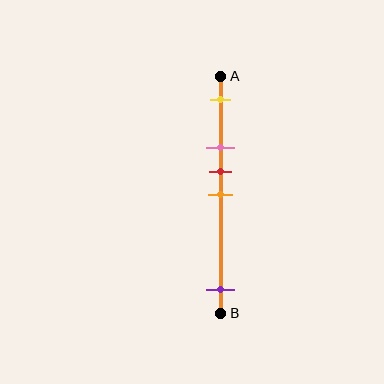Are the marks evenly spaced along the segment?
No, the marks are not evenly spaced.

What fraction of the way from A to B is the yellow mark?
The yellow mark is approximately 10% (0.1) of the way from A to B.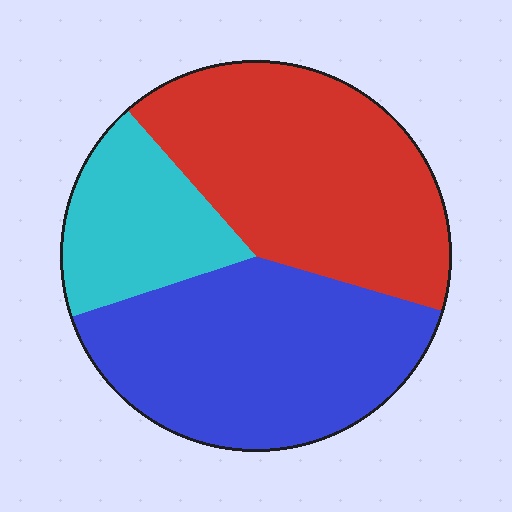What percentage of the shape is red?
Red takes up about two fifths (2/5) of the shape.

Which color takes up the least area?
Cyan, at roughly 20%.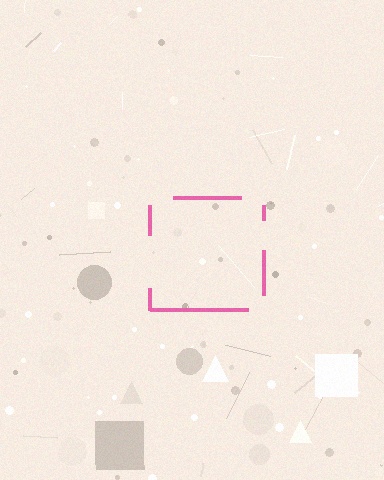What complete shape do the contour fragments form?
The contour fragments form a square.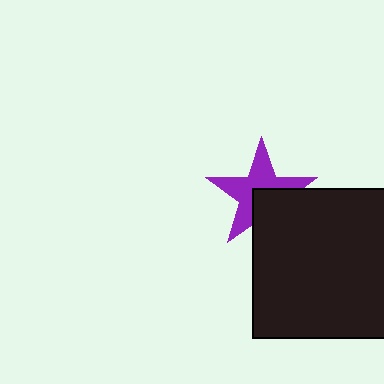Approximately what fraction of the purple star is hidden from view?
Roughly 39% of the purple star is hidden behind the black square.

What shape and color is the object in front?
The object in front is a black square.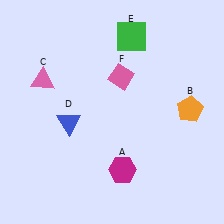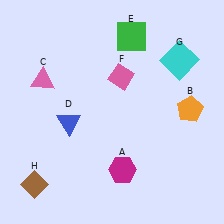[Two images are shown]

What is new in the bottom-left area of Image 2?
A brown diamond (H) was added in the bottom-left area of Image 2.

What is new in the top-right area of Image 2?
A cyan square (G) was added in the top-right area of Image 2.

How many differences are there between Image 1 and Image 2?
There are 2 differences between the two images.